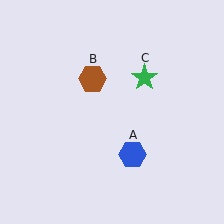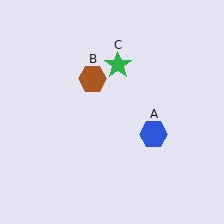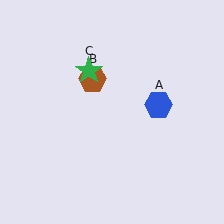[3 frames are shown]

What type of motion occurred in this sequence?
The blue hexagon (object A), green star (object C) rotated counterclockwise around the center of the scene.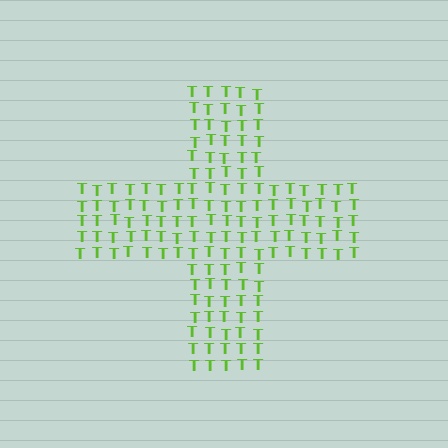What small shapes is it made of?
It is made of small letter T's.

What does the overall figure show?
The overall figure shows a cross.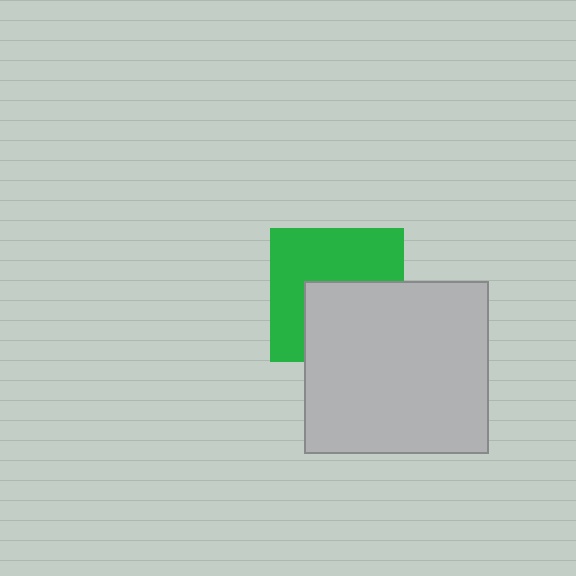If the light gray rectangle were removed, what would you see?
You would see the complete green square.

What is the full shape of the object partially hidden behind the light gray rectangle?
The partially hidden object is a green square.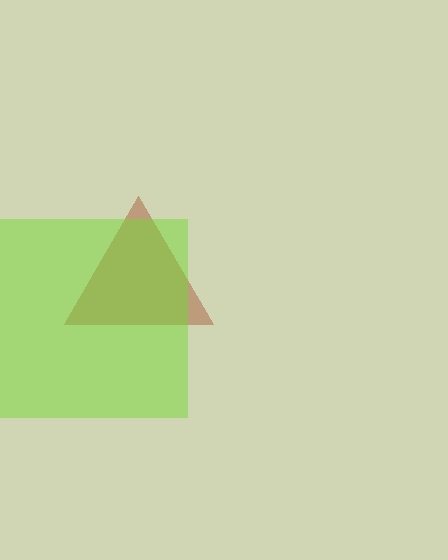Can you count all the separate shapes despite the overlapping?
Yes, there are 2 separate shapes.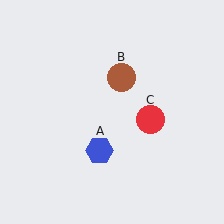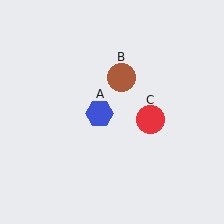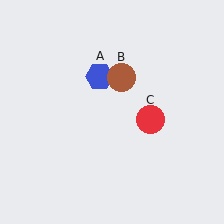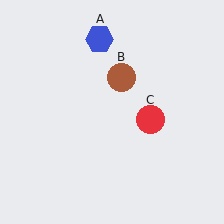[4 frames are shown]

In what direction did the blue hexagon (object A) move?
The blue hexagon (object A) moved up.